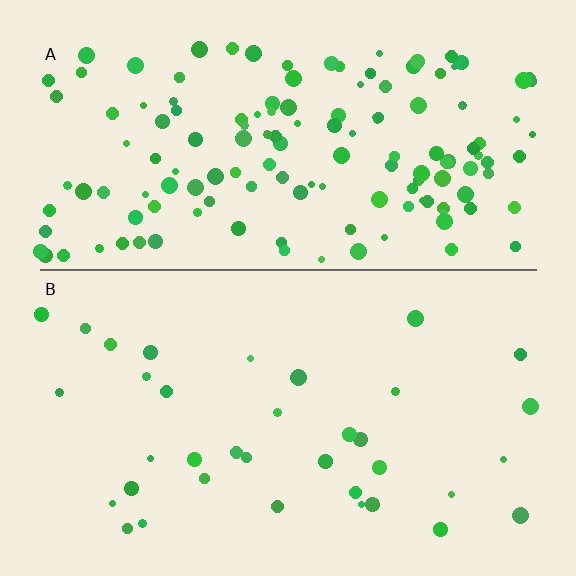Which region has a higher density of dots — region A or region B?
A (the top).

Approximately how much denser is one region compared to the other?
Approximately 4.0× — region A over region B.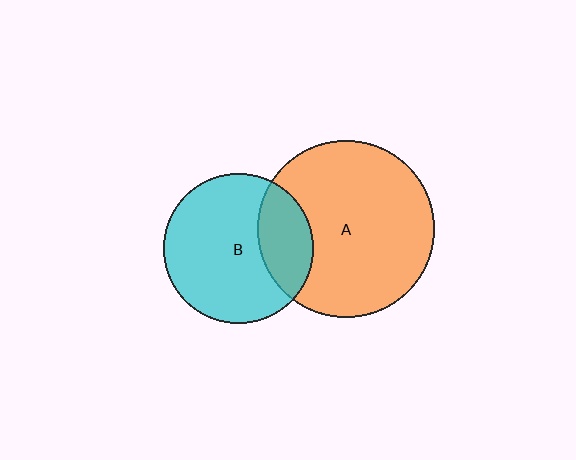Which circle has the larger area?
Circle A (orange).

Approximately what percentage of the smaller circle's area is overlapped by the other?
Approximately 25%.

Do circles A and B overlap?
Yes.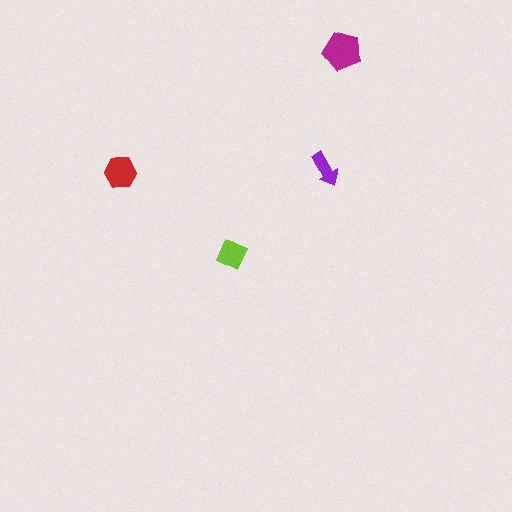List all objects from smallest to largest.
The purple arrow, the lime diamond, the red hexagon, the magenta pentagon.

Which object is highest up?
The magenta pentagon is topmost.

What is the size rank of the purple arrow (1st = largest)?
4th.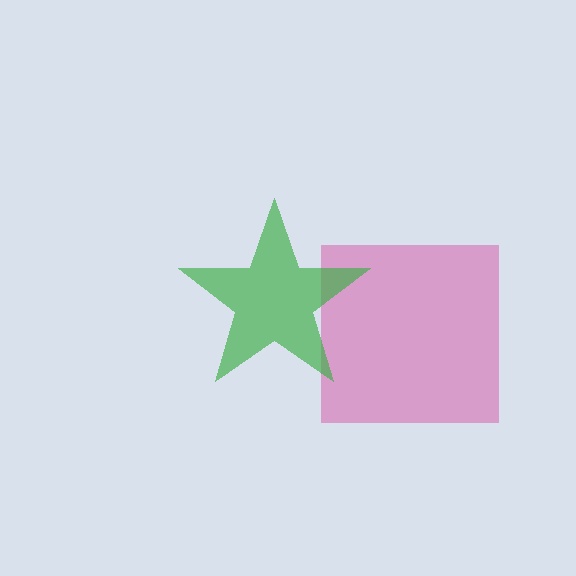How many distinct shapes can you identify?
There are 2 distinct shapes: a magenta square, a green star.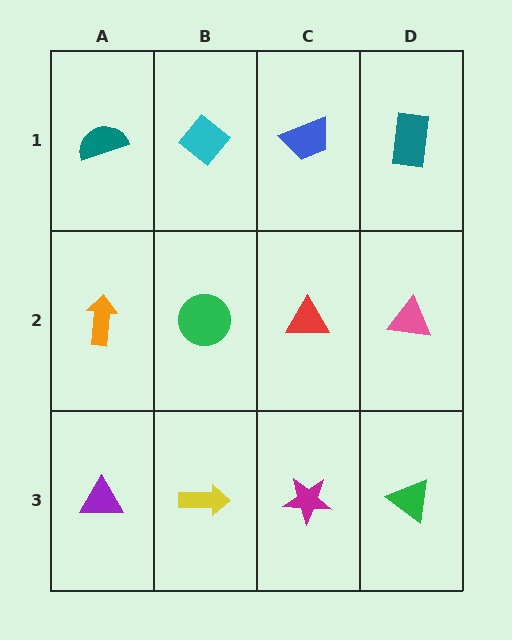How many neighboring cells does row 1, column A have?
2.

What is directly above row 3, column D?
A pink triangle.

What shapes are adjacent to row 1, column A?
An orange arrow (row 2, column A), a cyan diamond (row 1, column B).